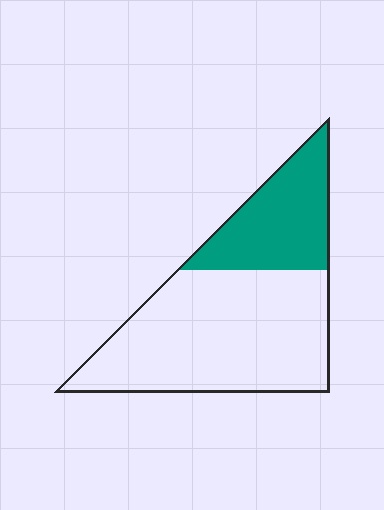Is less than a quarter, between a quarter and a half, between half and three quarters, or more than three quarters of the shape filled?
Between a quarter and a half.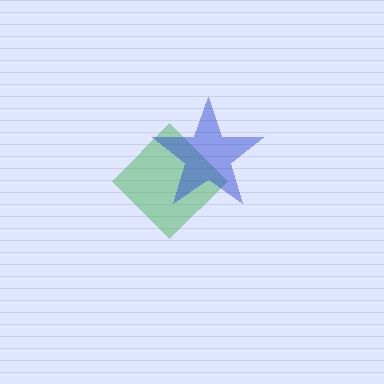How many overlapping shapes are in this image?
There are 2 overlapping shapes in the image.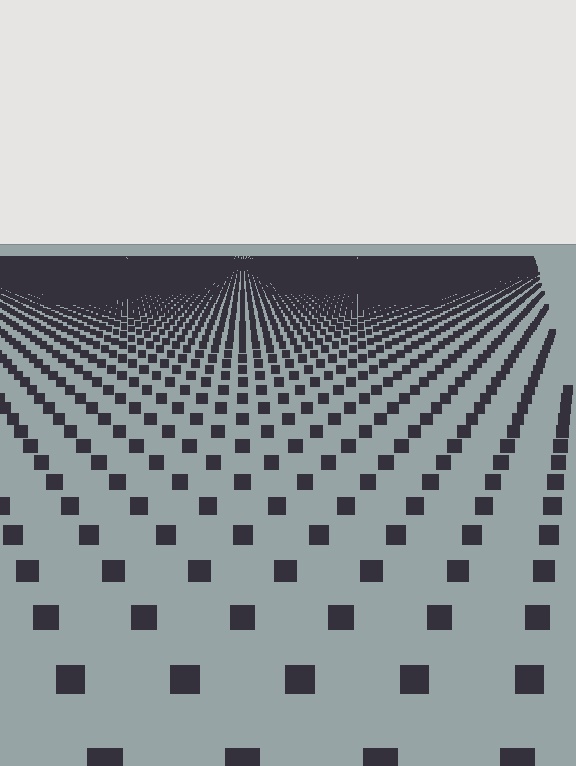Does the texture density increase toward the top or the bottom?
Density increases toward the top.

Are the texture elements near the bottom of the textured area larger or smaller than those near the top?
Larger. Near the bottom, elements are closer to the viewer and appear at a bigger on-screen size.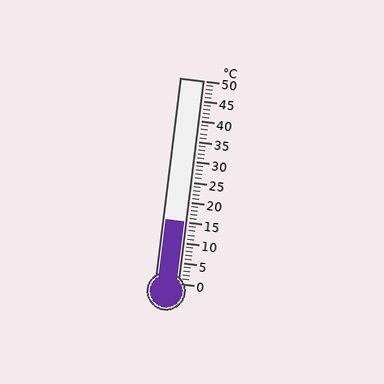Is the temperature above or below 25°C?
The temperature is below 25°C.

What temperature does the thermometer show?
The thermometer shows approximately 15°C.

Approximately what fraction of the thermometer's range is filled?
The thermometer is filled to approximately 30% of its range.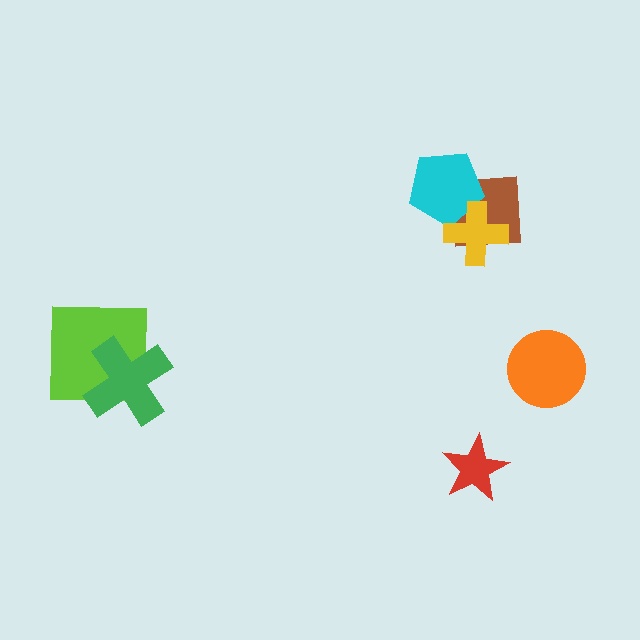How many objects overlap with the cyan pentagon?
2 objects overlap with the cyan pentagon.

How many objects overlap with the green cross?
1 object overlaps with the green cross.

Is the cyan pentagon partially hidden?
Yes, it is partially covered by another shape.